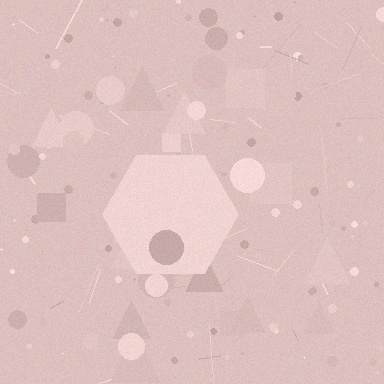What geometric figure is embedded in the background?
A hexagon is embedded in the background.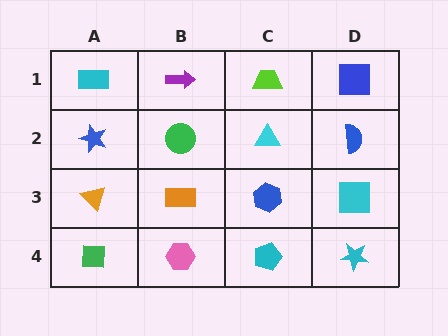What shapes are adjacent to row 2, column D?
A blue square (row 1, column D), a cyan square (row 3, column D), a cyan triangle (row 2, column C).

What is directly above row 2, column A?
A cyan rectangle.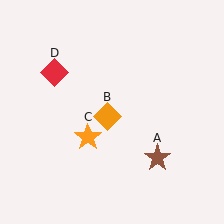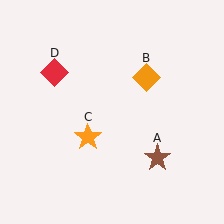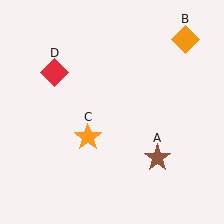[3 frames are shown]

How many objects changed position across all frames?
1 object changed position: orange diamond (object B).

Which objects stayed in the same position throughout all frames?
Brown star (object A) and orange star (object C) and red diamond (object D) remained stationary.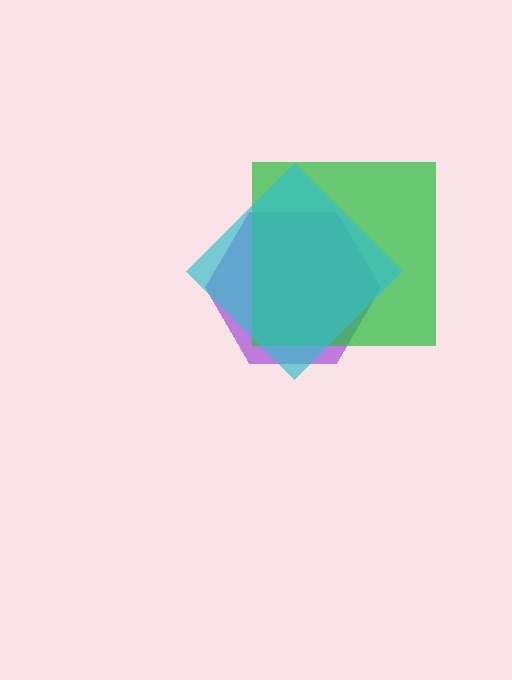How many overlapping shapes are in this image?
There are 3 overlapping shapes in the image.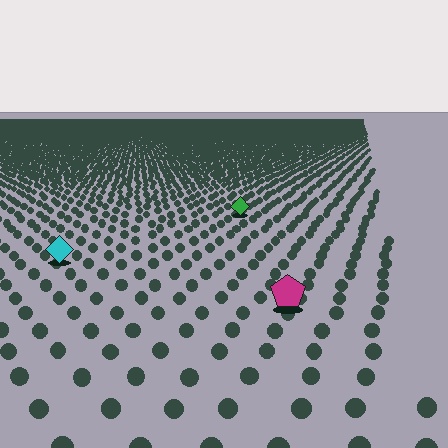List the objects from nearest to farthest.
From nearest to farthest: the magenta pentagon, the cyan diamond, the green diamond.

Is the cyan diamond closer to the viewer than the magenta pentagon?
No. The magenta pentagon is closer — you can tell from the texture gradient: the ground texture is coarser near it.